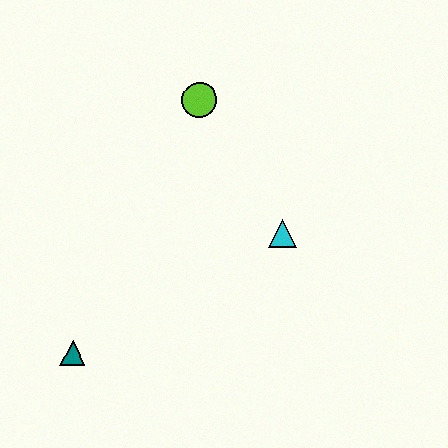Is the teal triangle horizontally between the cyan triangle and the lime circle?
No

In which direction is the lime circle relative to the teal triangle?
The lime circle is above the teal triangle.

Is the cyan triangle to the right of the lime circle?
Yes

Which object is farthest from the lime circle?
The teal triangle is farthest from the lime circle.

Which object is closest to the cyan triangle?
The lime circle is closest to the cyan triangle.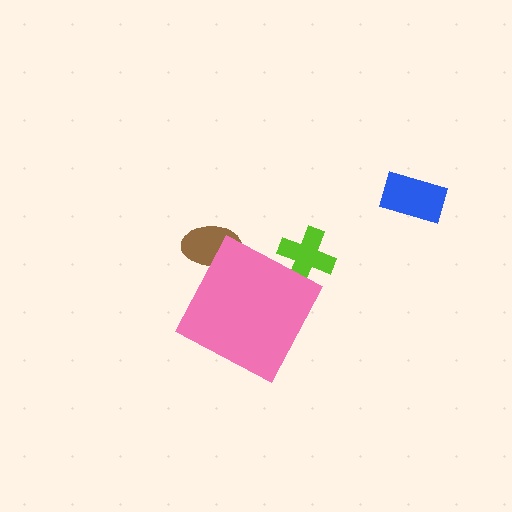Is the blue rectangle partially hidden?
No, the blue rectangle is fully visible.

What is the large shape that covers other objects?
A pink diamond.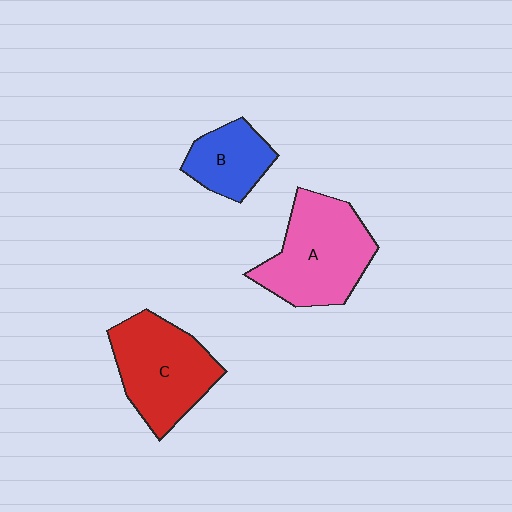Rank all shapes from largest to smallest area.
From largest to smallest: A (pink), C (red), B (blue).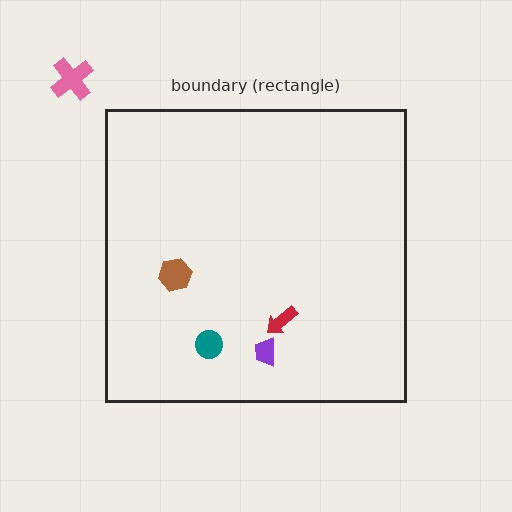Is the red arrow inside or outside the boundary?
Inside.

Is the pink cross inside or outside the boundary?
Outside.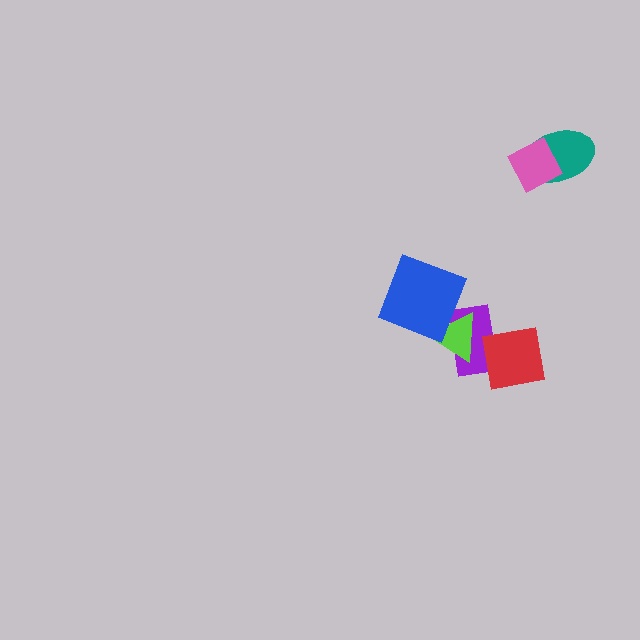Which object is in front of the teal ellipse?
The pink diamond is in front of the teal ellipse.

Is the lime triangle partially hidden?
Yes, it is partially covered by another shape.